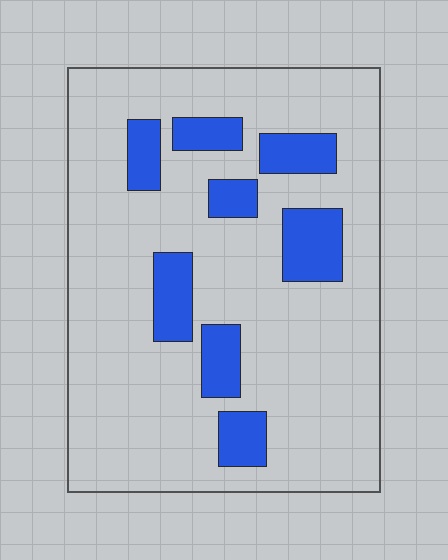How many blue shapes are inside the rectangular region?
8.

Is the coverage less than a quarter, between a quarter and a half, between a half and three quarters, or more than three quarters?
Less than a quarter.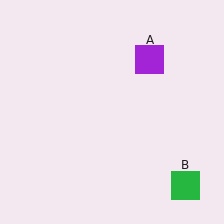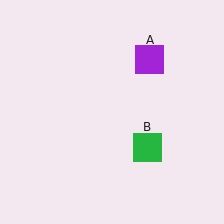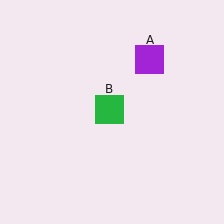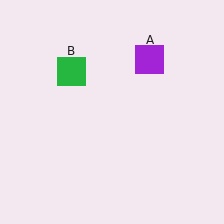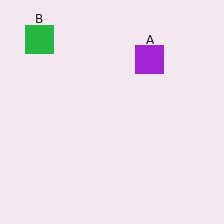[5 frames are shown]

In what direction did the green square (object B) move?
The green square (object B) moved up and to the left.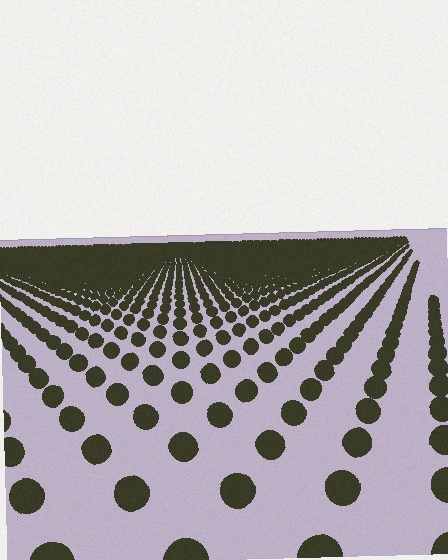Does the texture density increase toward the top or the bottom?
Density increases toward the top.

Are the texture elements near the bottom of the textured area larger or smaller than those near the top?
Larger. Near the bottom, elements are closer to the viewer and appear at a bigger on-screen size.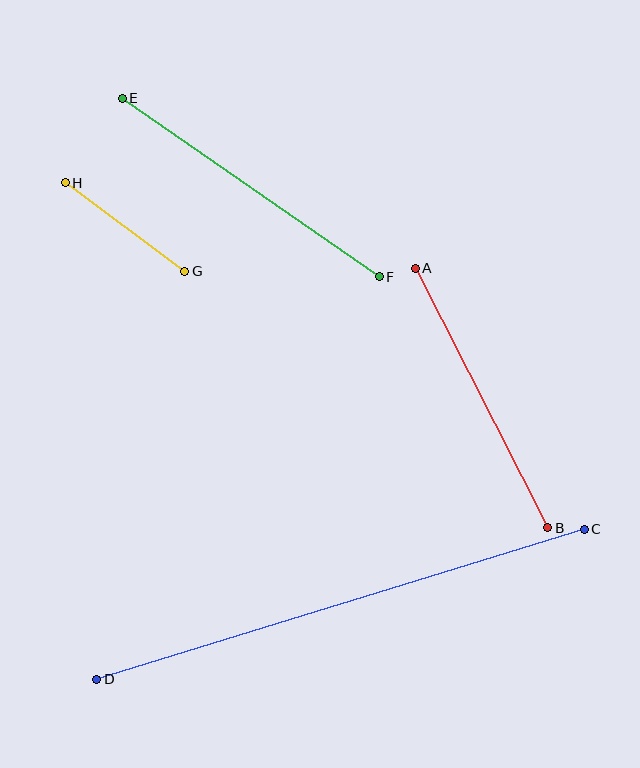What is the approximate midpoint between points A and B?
The midpoint is at approximately (481, 398) pixels.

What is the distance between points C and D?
The distance is approximately 510 pixels.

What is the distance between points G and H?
The distance is approximately 149 pixels.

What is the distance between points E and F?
The distance is approximately 313 pixels.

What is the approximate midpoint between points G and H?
The midpoint is at approximately (125, 227) pixels.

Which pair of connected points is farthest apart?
Points C and D are farthest apart.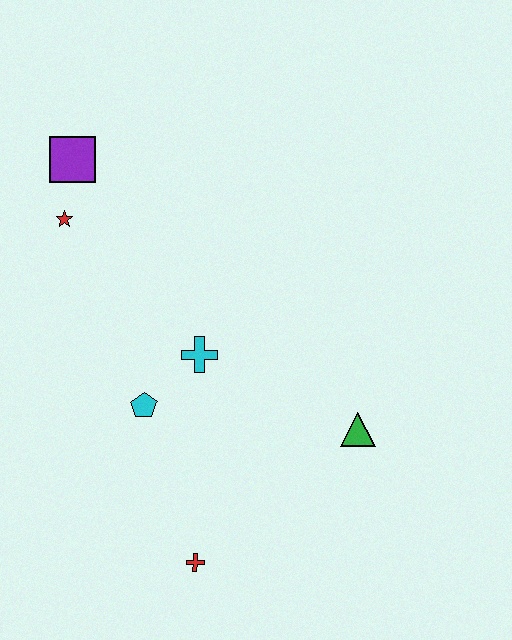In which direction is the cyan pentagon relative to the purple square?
The cyan pentagon is below the purple square.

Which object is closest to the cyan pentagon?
The cyan cross is closest to the cyan pentagon.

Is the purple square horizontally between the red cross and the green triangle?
No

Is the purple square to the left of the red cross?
Yes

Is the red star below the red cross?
No